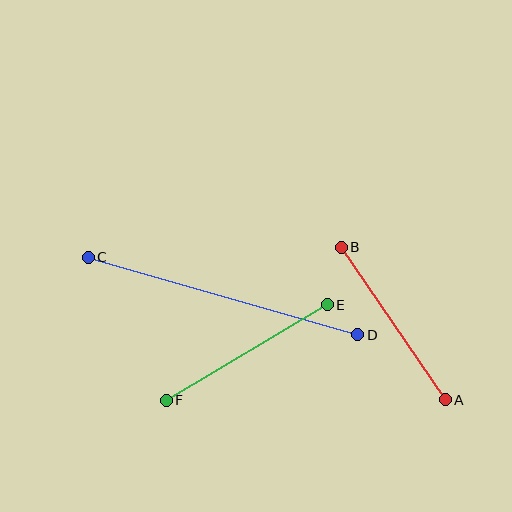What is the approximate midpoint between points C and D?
The midpoint is at approximately (223, 296) pixels.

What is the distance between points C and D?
The distance is approximately 280 pixels.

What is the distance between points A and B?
The distance is approximately 185 pixels.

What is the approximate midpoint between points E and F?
The midpoint is at approximately (247, 353) pixels.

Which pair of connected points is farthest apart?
Points C and D are farthest apart.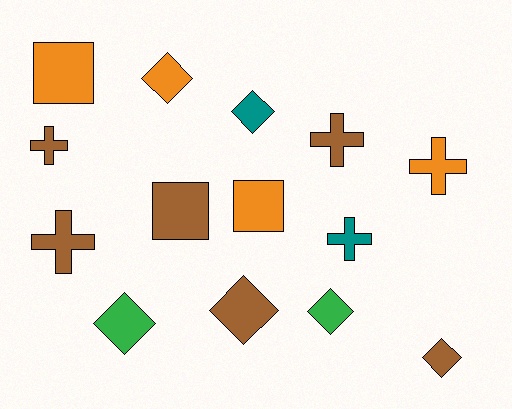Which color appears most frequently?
Brown, with 6 objects.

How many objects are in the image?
There are 14 objects.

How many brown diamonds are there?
There are 2 brown diamonds.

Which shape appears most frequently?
Diamond, with 6 objects.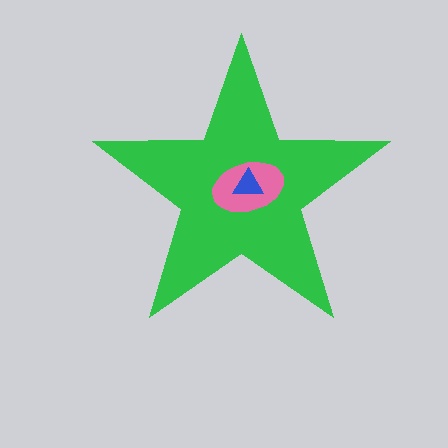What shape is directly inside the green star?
The pink ellipse.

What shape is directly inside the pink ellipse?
The blue triangle.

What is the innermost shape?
The blue triangle.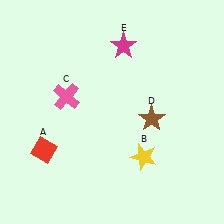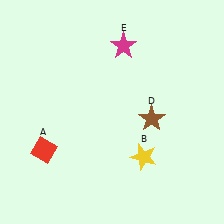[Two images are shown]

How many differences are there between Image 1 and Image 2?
There is 1 difference between the two images.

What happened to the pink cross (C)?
The pink cross (C) was removed in Image 2. It was in the top-left area of Image 1.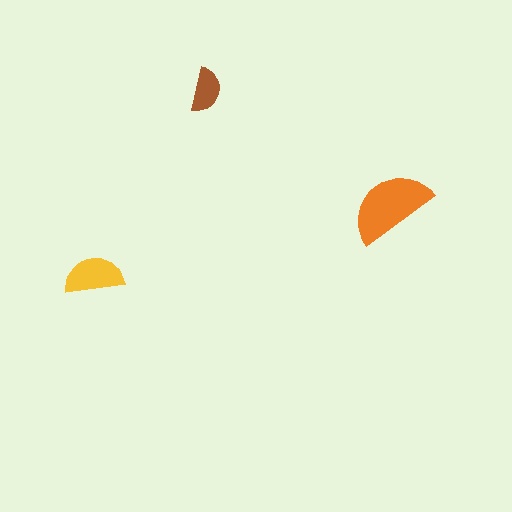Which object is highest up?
The brown semicircle is topmost.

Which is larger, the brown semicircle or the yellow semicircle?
The yellow one.